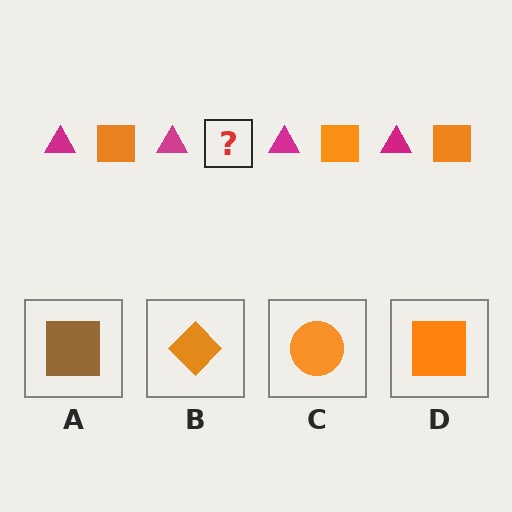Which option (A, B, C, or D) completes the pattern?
D.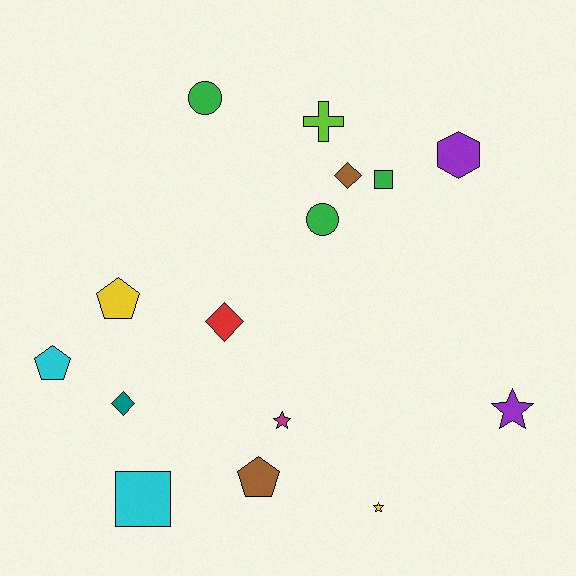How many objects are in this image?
There are 15 objects.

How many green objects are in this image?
There are 3 green objects.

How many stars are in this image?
There are 3 stars.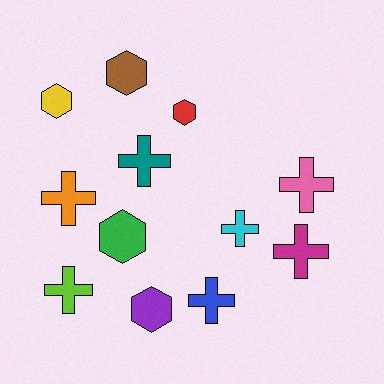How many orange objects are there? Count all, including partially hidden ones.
There is 1 orange object.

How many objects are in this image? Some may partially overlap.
There are 12 objects.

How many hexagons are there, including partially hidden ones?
There are 5 hexagons.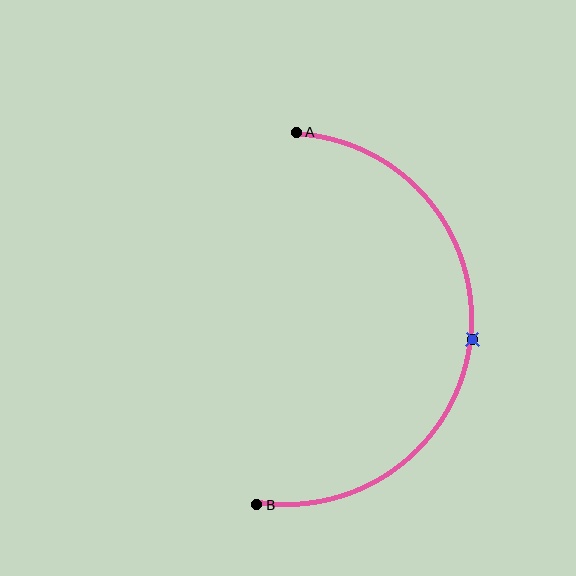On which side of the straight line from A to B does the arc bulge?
The arc bulges to the right of the straight line connecting A and B.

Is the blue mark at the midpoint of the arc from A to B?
Yes. The blue mark lies on the arc at equal arc-length from both A and B — it is the arc midpoint.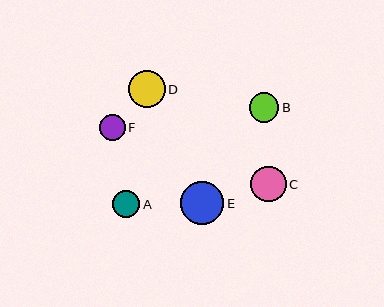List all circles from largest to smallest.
From largest to smallest: E, D, C, B, A, F.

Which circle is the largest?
Circle E is the largest with a size of approximately 43 pixels.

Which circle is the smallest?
Circle F is the smallest with a size of approximately 26 pixels.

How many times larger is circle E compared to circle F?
Circle E is approximately 1.7 times the size of circle F.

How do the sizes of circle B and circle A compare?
Circle B and circle A are approximately the same size.